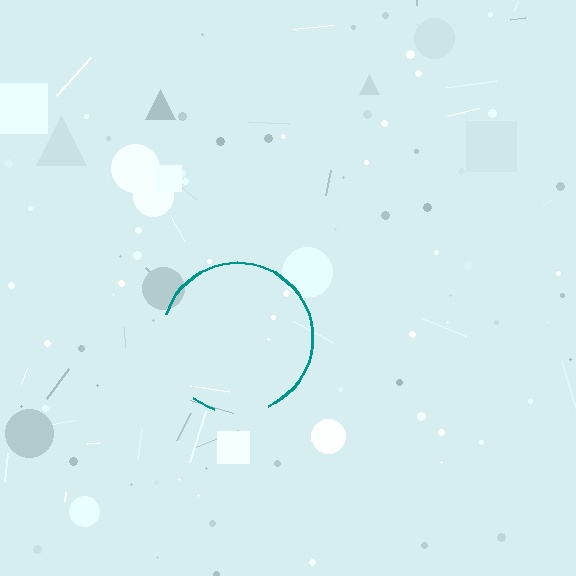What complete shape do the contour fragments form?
The contour fragments form a circle.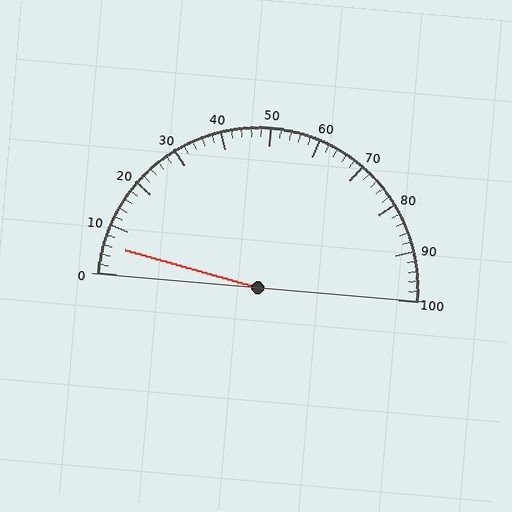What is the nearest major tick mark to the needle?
The nearest major tick mark is 10.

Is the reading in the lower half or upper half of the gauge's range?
The reading is in the lower half of the range (0 to 100).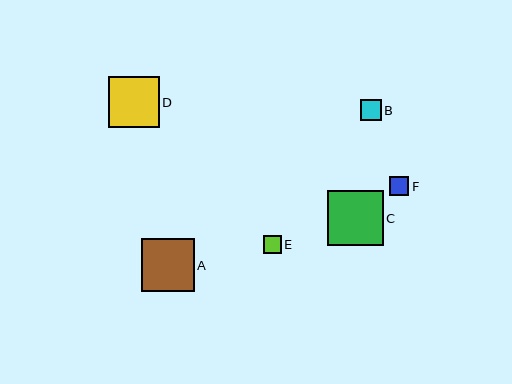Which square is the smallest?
Square E is the smallest with a size of approximately 18 pixels.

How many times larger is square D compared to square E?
Square D is approximately 2.8 times the size of square E.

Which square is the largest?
Square C is the largest with a size of approximately 56 pixels.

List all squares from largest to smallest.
From largest to smallest: C, A, D, B, F, E.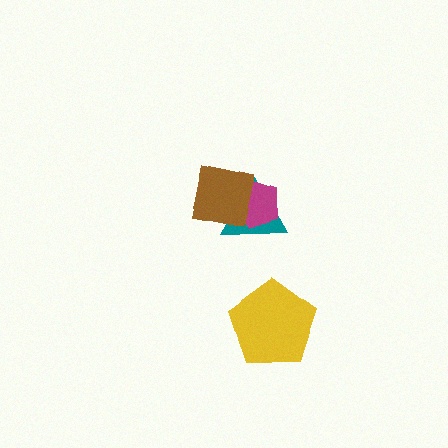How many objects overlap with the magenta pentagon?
2 objects overlap with the magenta pentagon.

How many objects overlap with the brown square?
2 objects overlap with the brown square.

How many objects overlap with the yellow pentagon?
0 objects overlap with the yellow pentagon.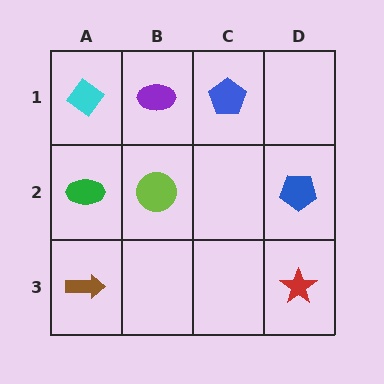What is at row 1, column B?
A purple ellipse.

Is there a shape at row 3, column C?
No, that cell is empty.